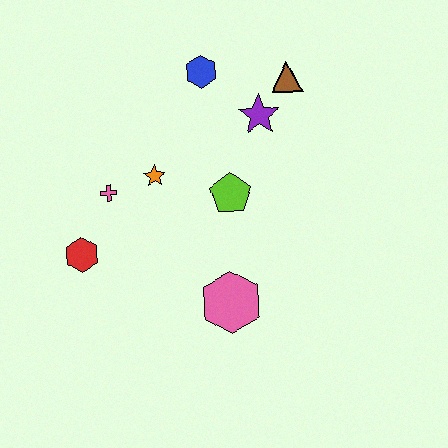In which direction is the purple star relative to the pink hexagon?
The purple star is above the pink hexagon.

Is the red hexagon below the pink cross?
Yes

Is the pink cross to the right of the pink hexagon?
No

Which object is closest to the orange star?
The pink cross is closest to the orange star.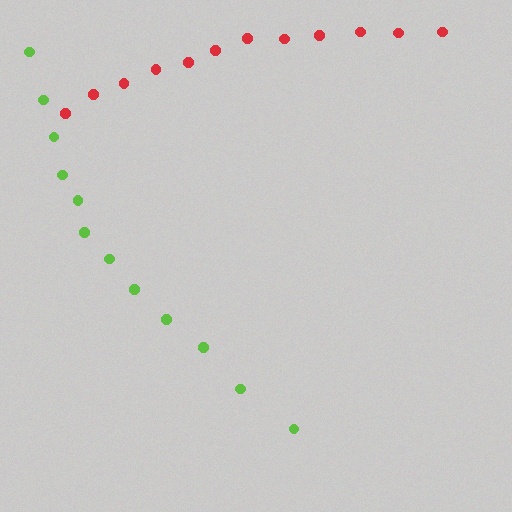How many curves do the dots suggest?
There are 2 distinct paths.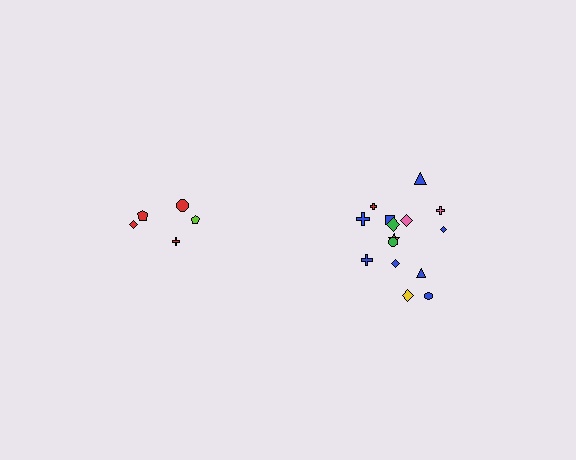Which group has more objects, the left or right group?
The right group.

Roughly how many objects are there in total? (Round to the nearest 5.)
Roughly 20 objects in total.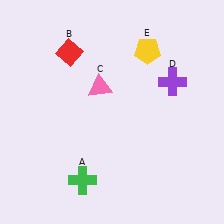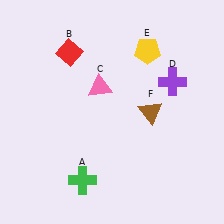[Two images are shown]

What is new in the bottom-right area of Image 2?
A brown triangle (F) was added in the bottom-right area of Image 2.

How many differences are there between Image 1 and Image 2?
There is 1 difference between the two images.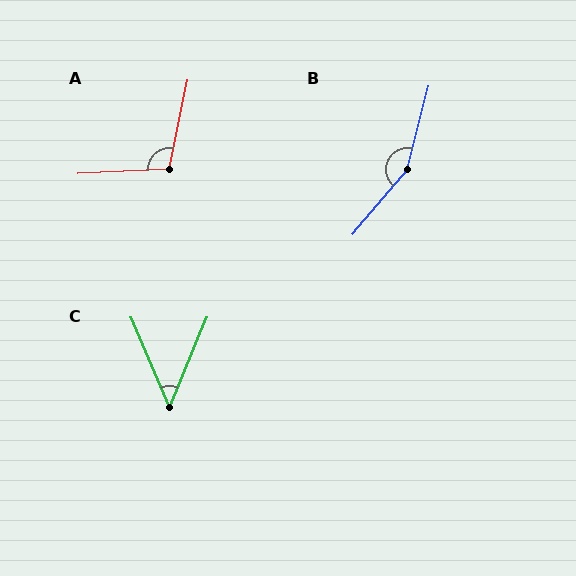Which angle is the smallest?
C, at approximately 46 degrees.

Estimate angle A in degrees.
Approximately 104 degrees.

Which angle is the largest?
B, at approximately 154 degrees.